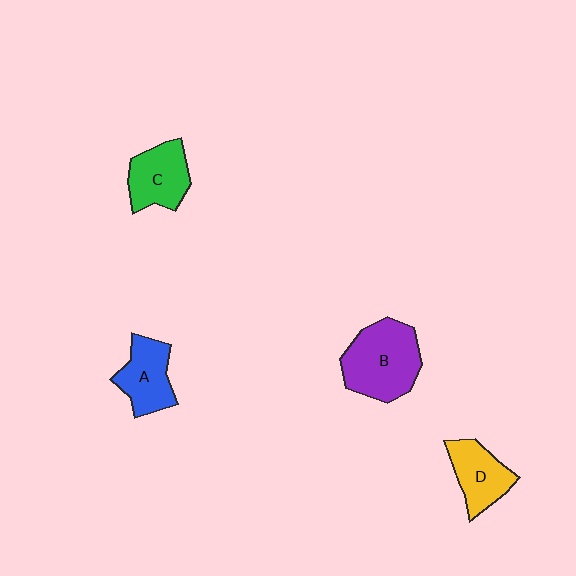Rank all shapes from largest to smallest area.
From largest to smallest: B (purple), C (green), A (blue), D (yellow).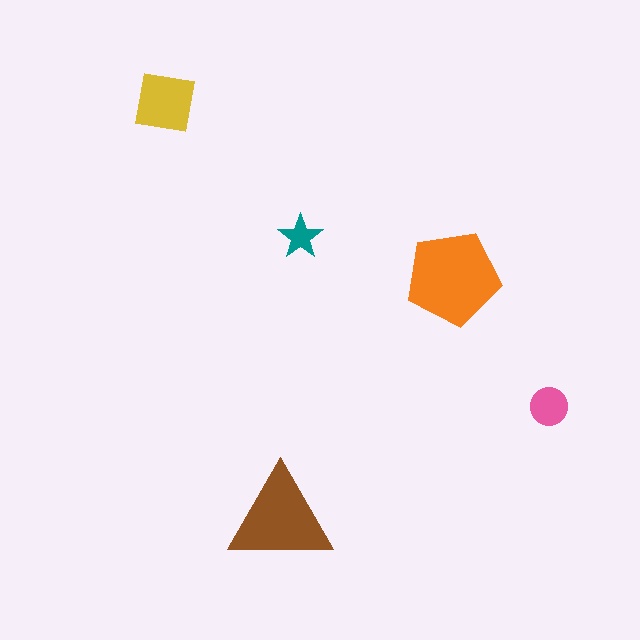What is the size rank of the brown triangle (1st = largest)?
2nd.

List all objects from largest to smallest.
The orange pentagon, the brown triangle, the yellow square, the pink circle, the teal star.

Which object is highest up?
The yellow square is topmost.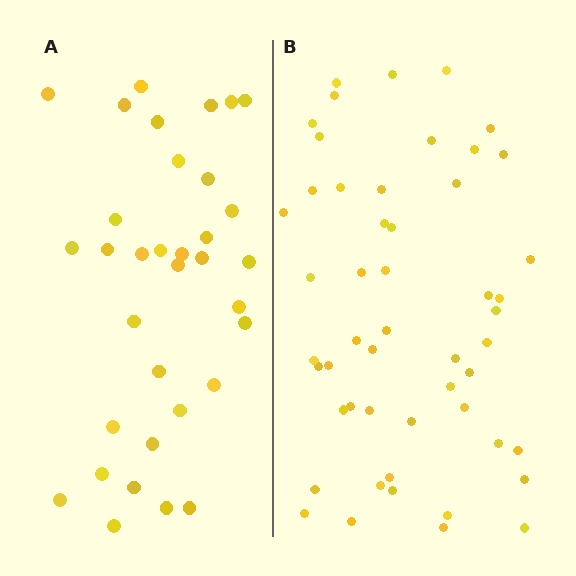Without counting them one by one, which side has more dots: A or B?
Region B (the right region) has more dots.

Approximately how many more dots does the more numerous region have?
Region B has approximately 15 more dots than region A.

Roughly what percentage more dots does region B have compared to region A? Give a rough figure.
About 50% more.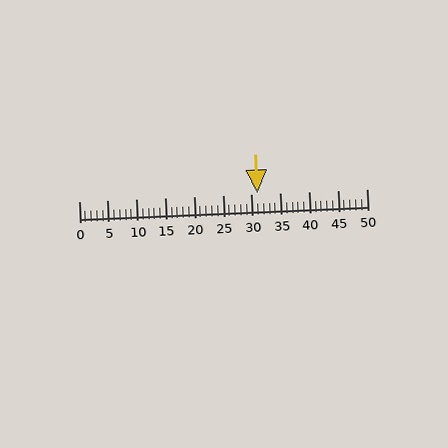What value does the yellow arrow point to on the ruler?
The yellow arrow points to approximately 31.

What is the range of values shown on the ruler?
The ruler shows values from 0 to 50.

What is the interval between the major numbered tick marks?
The major tick marks are spaced 5 units apart.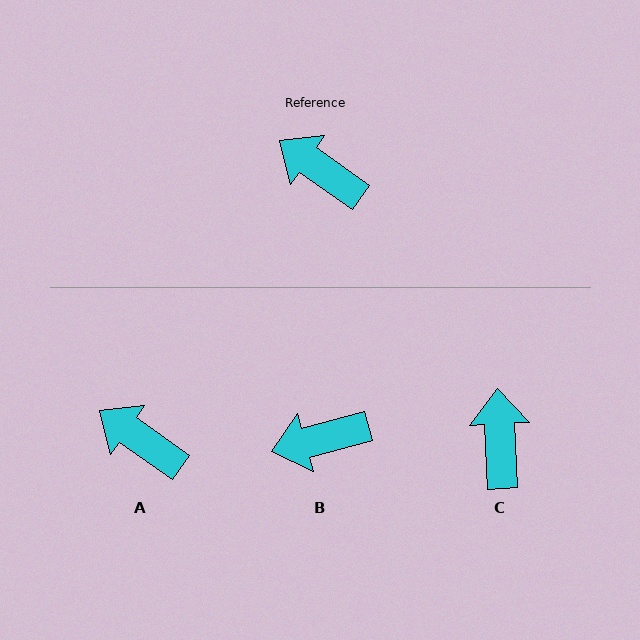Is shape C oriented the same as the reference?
No, it is off by about 52 degrees.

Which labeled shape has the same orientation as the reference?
A.